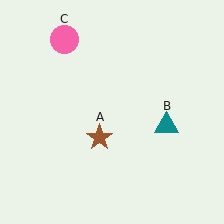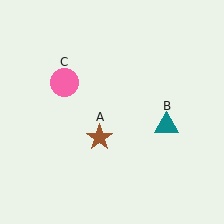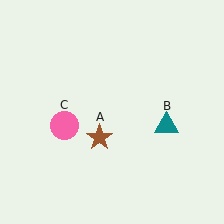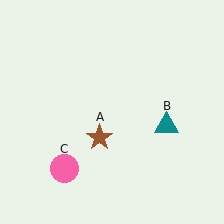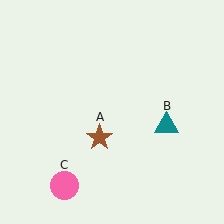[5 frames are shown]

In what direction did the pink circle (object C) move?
The pink circle (object C) moved down.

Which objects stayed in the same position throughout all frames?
Brown star (object A) and teal triangle (object B) remained stationary.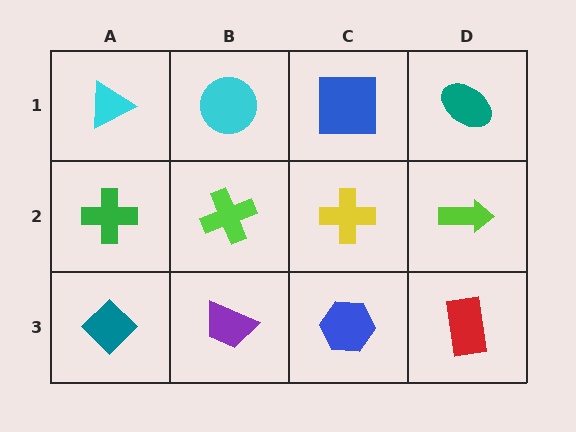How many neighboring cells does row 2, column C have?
4.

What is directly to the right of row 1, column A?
A cyan circle.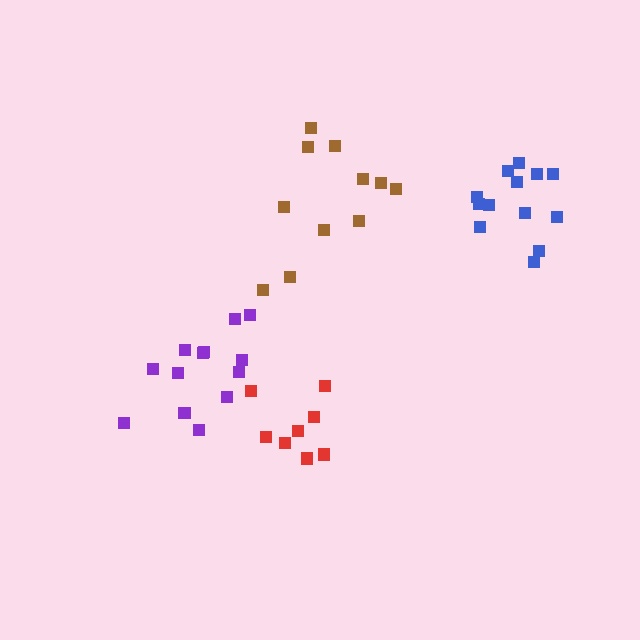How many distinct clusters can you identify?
There are 4 distinct clusters.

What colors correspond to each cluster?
The clusters are colored: purple, brown, red, blue.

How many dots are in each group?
Group 1: 13 dots, Group 2: 11 dots, Group 3: 8 dots, Group 4: 13 dots (45 total).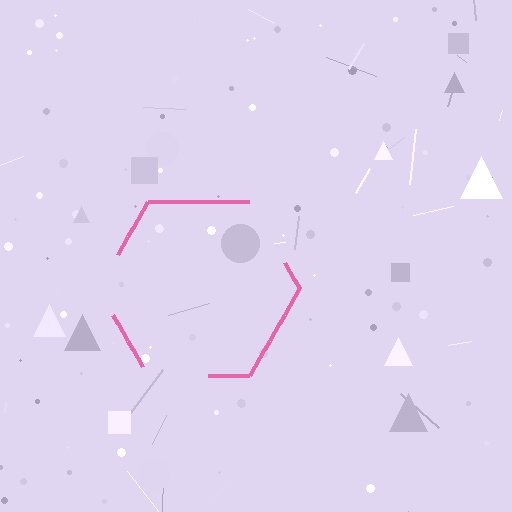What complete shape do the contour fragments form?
The contour fragments form a hexagon.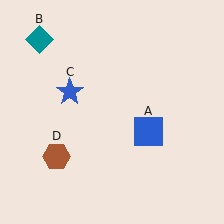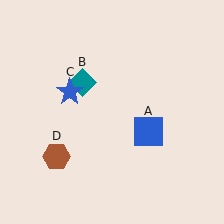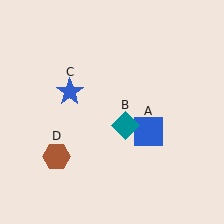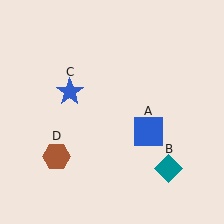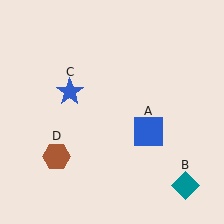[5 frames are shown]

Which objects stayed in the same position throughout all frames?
Blue square (object A) and blue star (object C) and brown hexagon (object D) remained stationary.